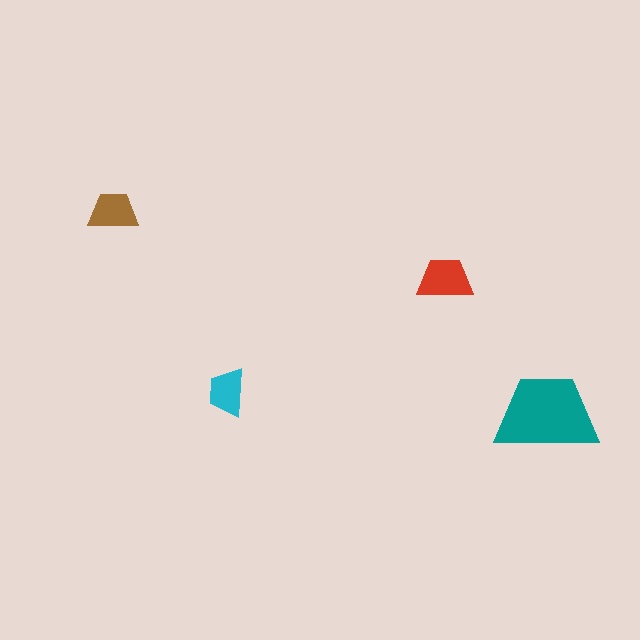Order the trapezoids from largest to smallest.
the teal one, the red one, the brown one, the cyan one.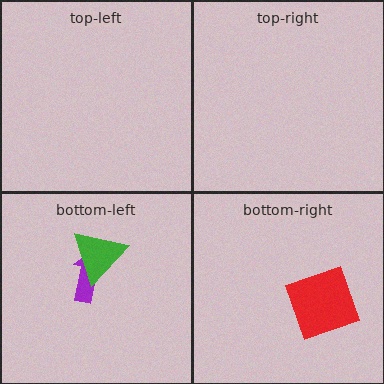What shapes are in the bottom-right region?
The red square.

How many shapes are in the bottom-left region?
2.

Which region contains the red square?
The bottom-right region.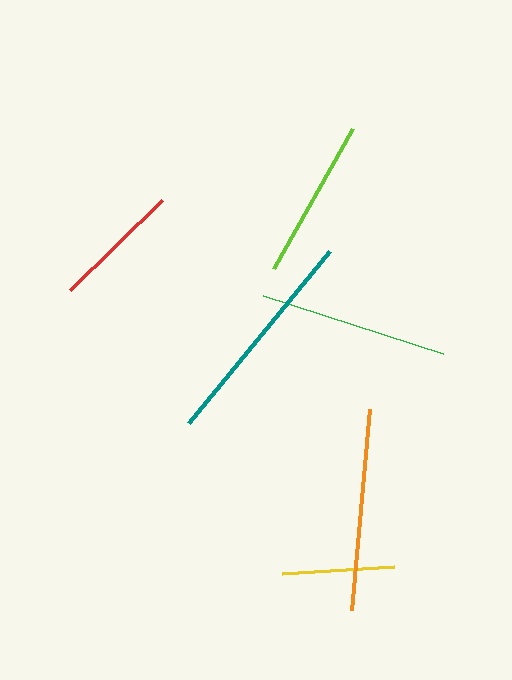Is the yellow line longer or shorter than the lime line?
The lime line is longer than the yellow line.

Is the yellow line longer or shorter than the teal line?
The teal line is longer than the yellow line.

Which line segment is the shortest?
The yellow line is the shortest at approximately 112 pixels.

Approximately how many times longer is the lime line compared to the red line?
The lime line is approximately 1.2 times the length of the red line.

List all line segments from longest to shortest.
From longest to shortest: teal, orange, green, lime, red, yellow.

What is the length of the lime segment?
The lime segment is approximately 160 pixels long.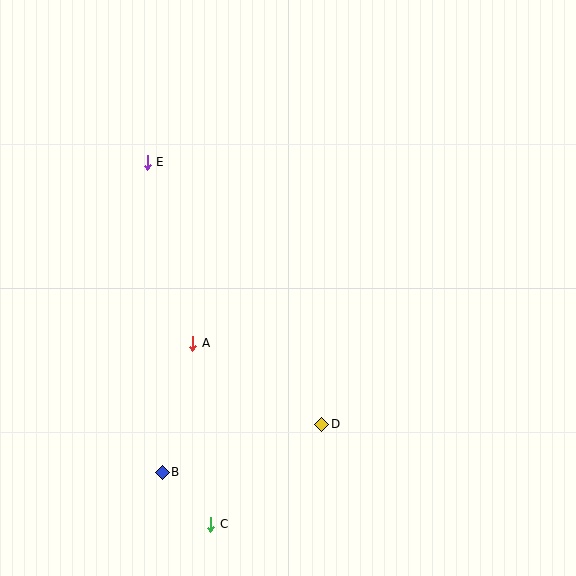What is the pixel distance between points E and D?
The distance between E and D is 315 pixels.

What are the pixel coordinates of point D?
Point D is at (322, 424).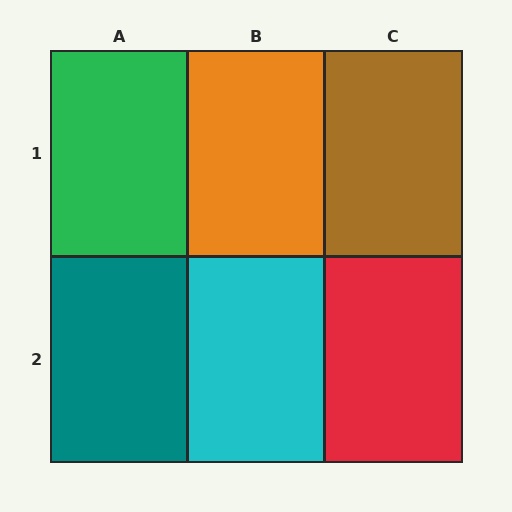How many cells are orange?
1 cell is orange.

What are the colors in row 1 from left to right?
Green, orange, brown.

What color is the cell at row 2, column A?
Teal.